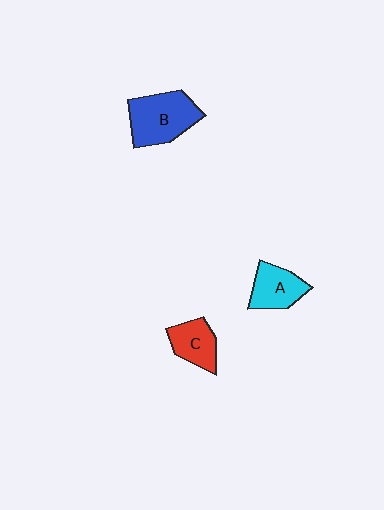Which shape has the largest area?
Shape B (blue).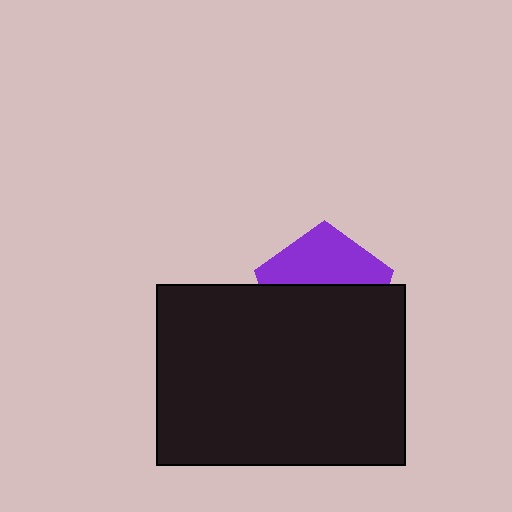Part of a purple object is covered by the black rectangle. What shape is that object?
It is a pentagon.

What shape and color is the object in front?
The object in front is a black rectangle.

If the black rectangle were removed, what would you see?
You would see the complete purple pentagon.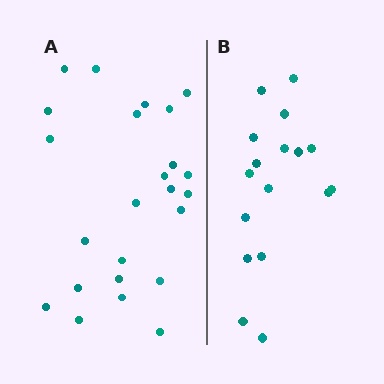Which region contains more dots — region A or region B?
Region A (the left region) has more dots.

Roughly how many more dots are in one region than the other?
Region A has roughly 8 or so more dots than region B.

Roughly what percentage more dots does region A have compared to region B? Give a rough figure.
About 40% more.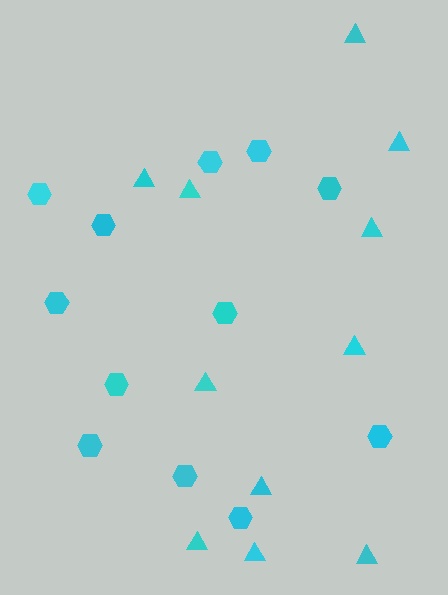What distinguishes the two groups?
There are 2 groups: one group of hexagons (12) and one group of triangles (11).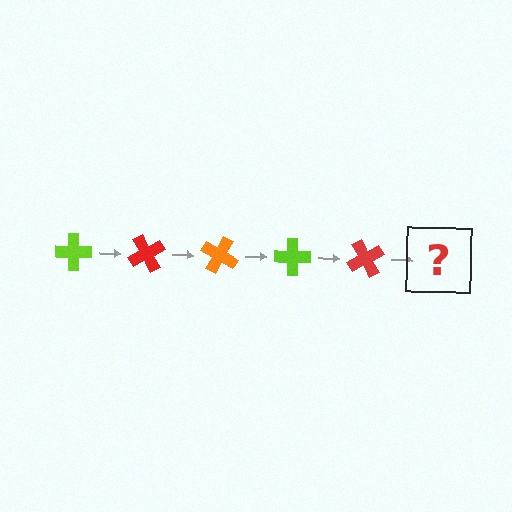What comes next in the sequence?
The next element should be an orange cross, rotated 300 degrees from the start.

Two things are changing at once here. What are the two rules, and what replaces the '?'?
The two rules are that it rotates 60 degrees each step and the color cycles through lime, red, and orange. The '?' should be an orange cross, rotated 300 degrees from the start.